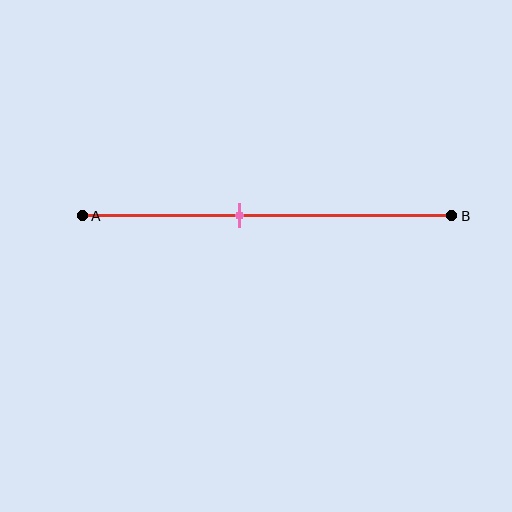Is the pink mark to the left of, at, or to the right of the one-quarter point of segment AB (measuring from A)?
The pink mark is to the right of the one-quarter point of segment AB.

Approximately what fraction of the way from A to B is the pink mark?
The pink mark is approximately 45% of the way from A to B.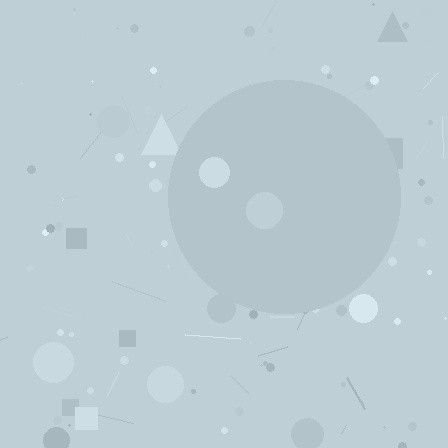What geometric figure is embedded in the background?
A circle is embedded in the background.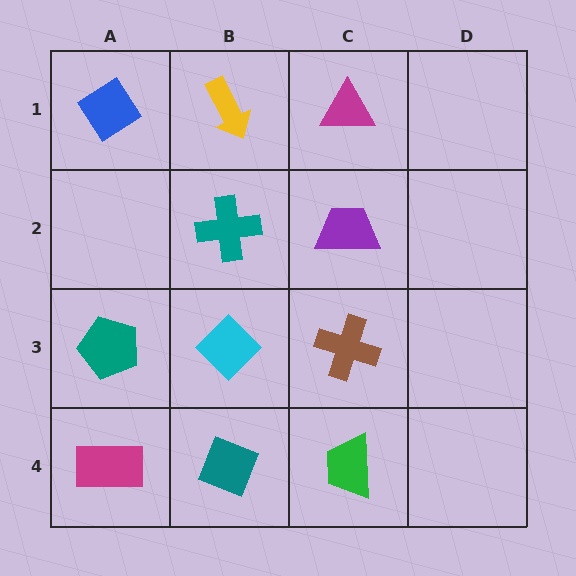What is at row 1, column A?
A blue diamond.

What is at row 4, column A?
A magenta rectangle.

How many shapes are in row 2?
2 shapes.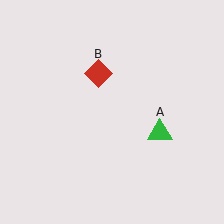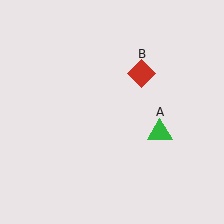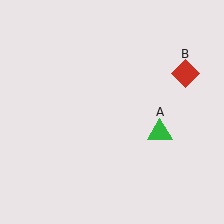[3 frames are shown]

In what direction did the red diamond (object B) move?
The red diamond (object B) moved right.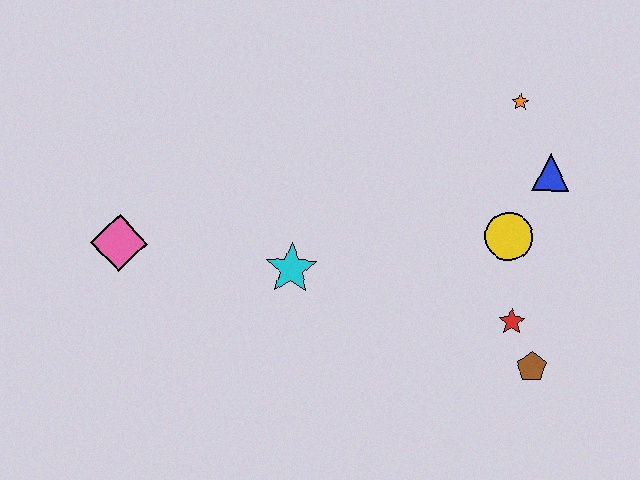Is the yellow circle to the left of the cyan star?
No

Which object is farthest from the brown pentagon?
The pink diamond is farthest from the brown pentagon.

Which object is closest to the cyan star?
The pink diamond is closest to the cyan star.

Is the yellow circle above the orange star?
No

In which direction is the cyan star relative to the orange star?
The cyan star is to the left of the orange star.